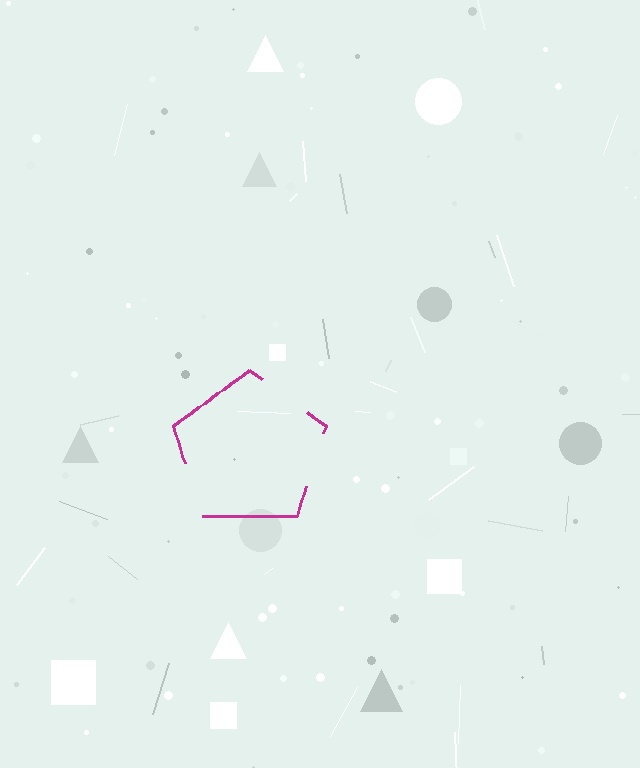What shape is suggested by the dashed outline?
The dashed outline suggests a pentagon.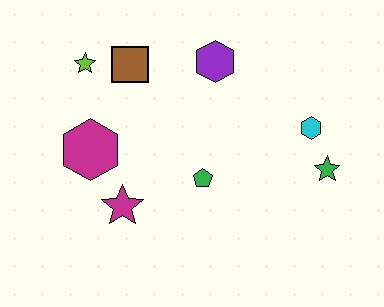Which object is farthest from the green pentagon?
The lime star is farthest from the green pentagon.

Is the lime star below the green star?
No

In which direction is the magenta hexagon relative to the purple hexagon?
The magenta hexagon is to the left of the purple hexagon.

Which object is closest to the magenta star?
The magenta hexagon is closest to the magenta star.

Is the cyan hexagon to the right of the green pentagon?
Yes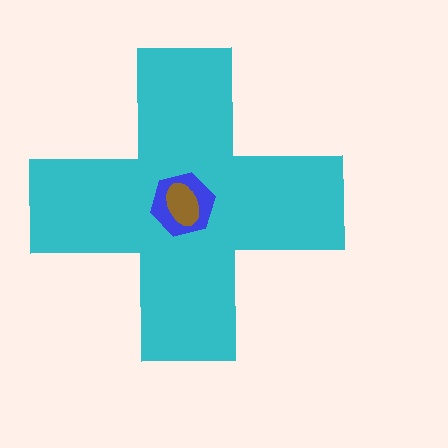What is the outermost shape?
The cyan cross.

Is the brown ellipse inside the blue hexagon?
Yes.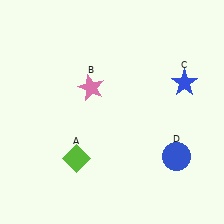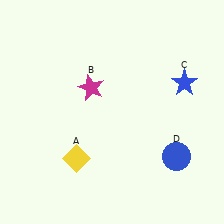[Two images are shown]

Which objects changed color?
A changed from lime to yellow. B changed from pink to magenta.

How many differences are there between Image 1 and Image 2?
There are 2 differences between the two images.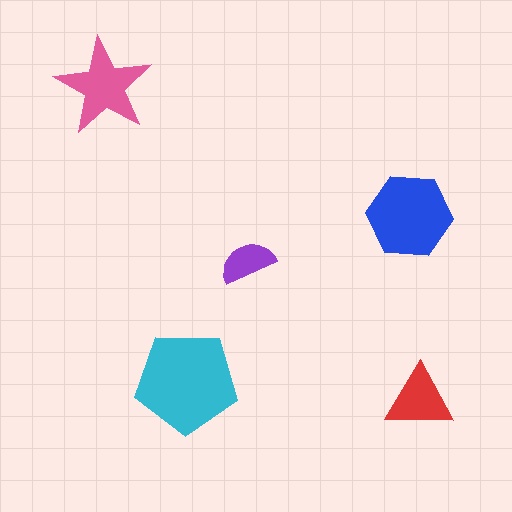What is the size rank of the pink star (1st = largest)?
3rd.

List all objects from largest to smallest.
The cyan pentagon, the blue hexagon, the pink star, the red triangle, the purple semicircle.